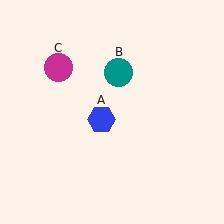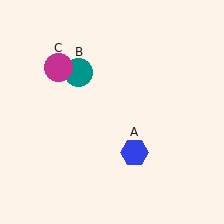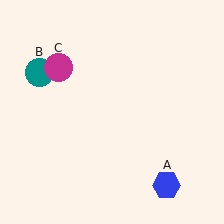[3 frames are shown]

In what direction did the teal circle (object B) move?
The teal circle (object B) moved left.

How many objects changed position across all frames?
2 objects changed position: blue hexagon (object A), teal circle (object B).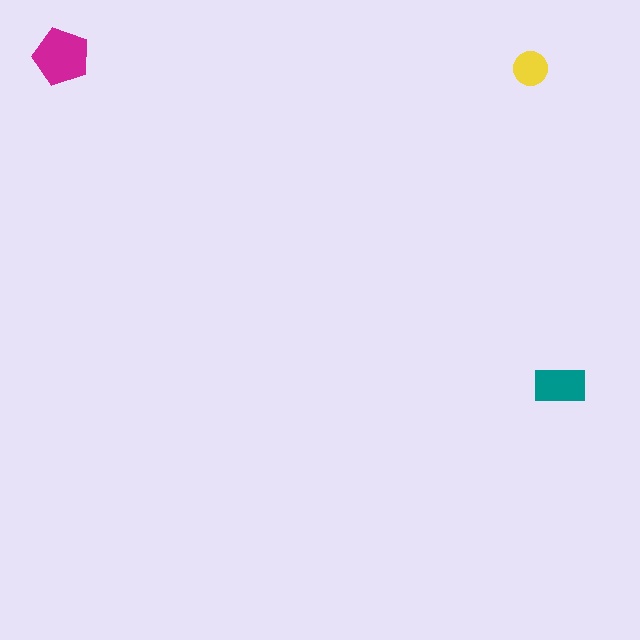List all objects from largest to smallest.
The magenta pentagon, the teal rectangle, the yellow circle.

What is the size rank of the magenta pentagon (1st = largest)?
1st.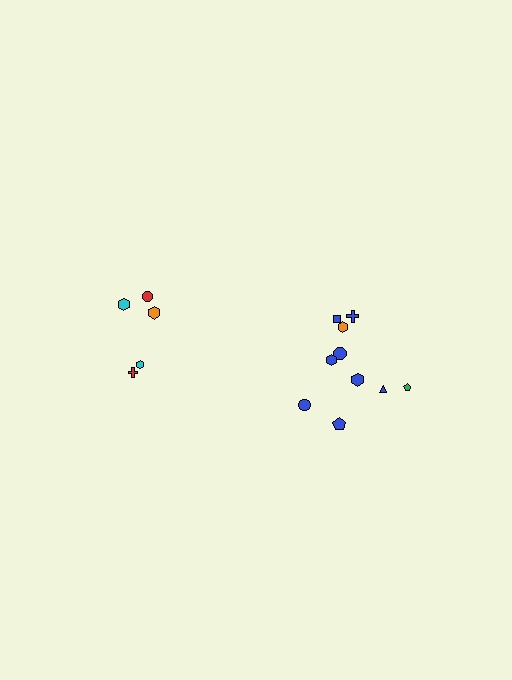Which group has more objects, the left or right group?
The right group.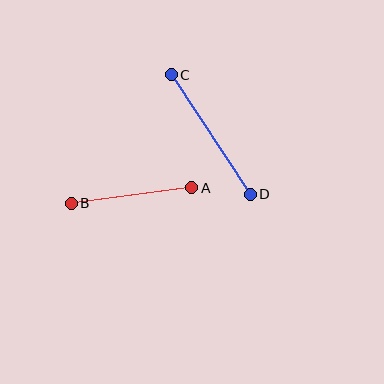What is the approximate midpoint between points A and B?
The midpoint is at approximately (131, 195) pixels.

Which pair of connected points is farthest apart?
Points C and D are farthest apart.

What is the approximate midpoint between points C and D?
The midpoint is at approximately (211, 134) pixels.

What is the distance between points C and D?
The distance is approximately 143 pixels.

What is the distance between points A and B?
The distance is approximately 121 pixels.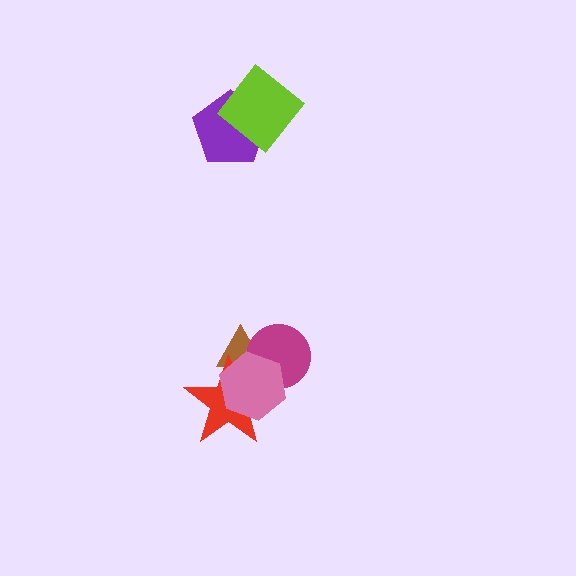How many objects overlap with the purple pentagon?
1 object overlaps with the purple pentagon.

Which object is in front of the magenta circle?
The pink hexagon is in front of the magenta circle.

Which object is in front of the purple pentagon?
The lime diamond is in front of the purple pentagon.